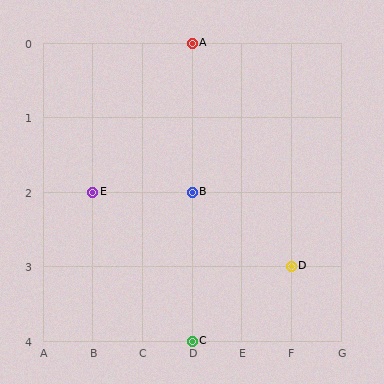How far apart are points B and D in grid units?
Points B and D are 2 columns and 1 row apart (about 2.2 grid units diagonally).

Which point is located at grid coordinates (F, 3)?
Point D is at (F, 3).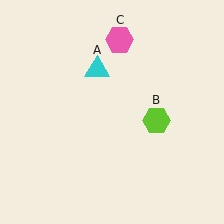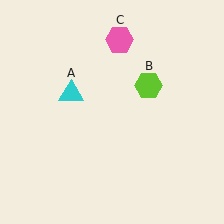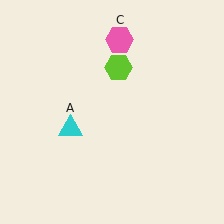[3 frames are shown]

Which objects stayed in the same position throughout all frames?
Pink hexagon (object C) remained stationary.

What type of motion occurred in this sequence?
The cyan triangle (object A), lime hexagon (object B) rotated counterclockwise around the center of the scene.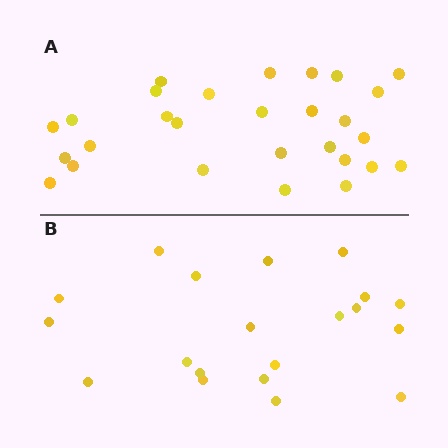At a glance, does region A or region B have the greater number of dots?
Region A (the top region) has more dots.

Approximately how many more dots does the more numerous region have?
Region A has roughly 8 or so more dots than region B.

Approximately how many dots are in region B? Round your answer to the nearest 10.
About 20 dots.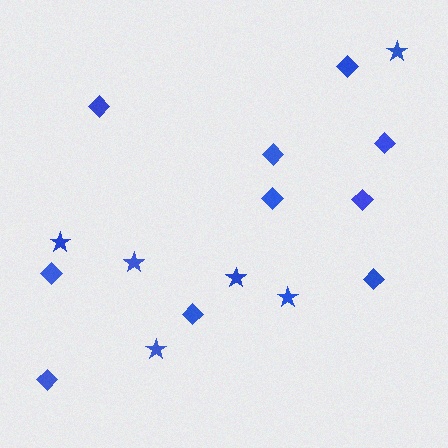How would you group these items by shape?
There are 2 groups: one group of stars (6) and one group of diamonds (10).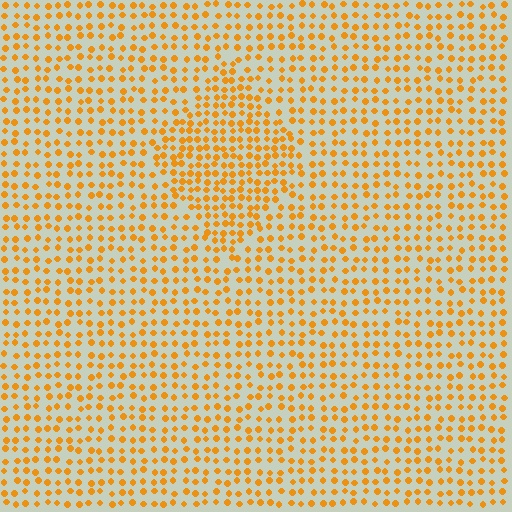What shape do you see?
I see a diamond.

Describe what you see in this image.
The image contains small orange elements arranged at two different densities. A diamond-shaped region is visible where the elements are more densely packed than the surrounding area.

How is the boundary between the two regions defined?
The boundary is defined by a change in element density (approximately 1.6x ratio). All elements are the same color, size, and shape.